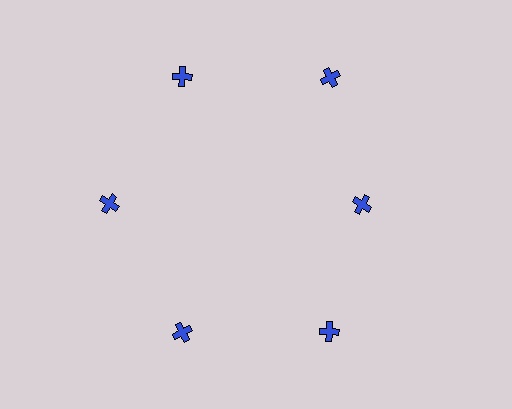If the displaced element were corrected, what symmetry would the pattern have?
It would have 6-fold rotational symmetry — the pattern would map onto itself every 60 degrees.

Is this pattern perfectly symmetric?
No. The 6 blue crosses are arranged in a ring, but one element near the 3 o'clock position is pulled inward toward the center, breaking the 6-fold rotational symmetry.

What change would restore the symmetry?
The symmetry would be restored by moving it outward, back onto the ring so that all 6 crosses sit at equal angles and equal distance from the center.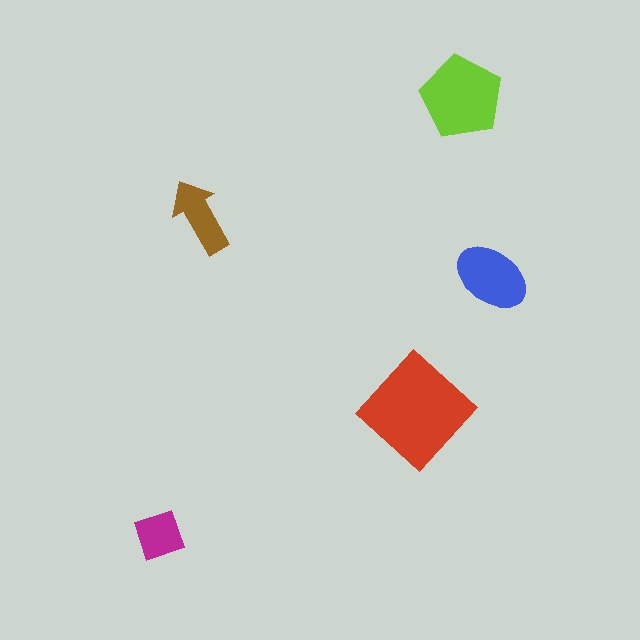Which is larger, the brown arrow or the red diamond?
The red diamond.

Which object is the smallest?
The magenta diamond.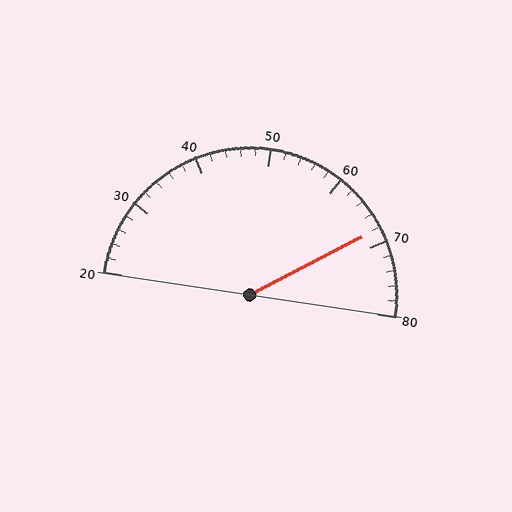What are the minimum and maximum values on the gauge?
The gauge ranges from 20 to 80.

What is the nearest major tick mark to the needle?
The nearest major tick mark is 70.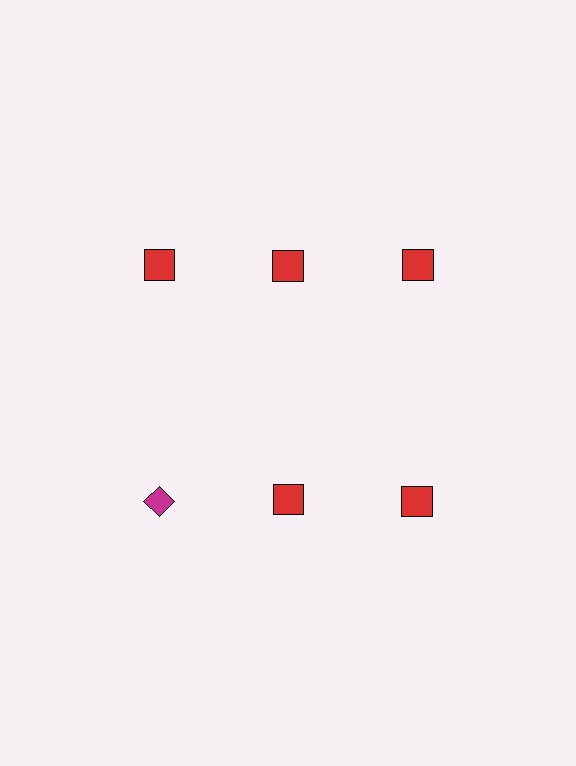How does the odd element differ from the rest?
It differs in both color (magenta instead of red) and shape (diamond instead of square).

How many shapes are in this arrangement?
There are 6 shapes arranged in a grid pattern.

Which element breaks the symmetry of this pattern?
The magenta diamond in the second row, leftmost column breaks the symmetry. All other shapes are red squares.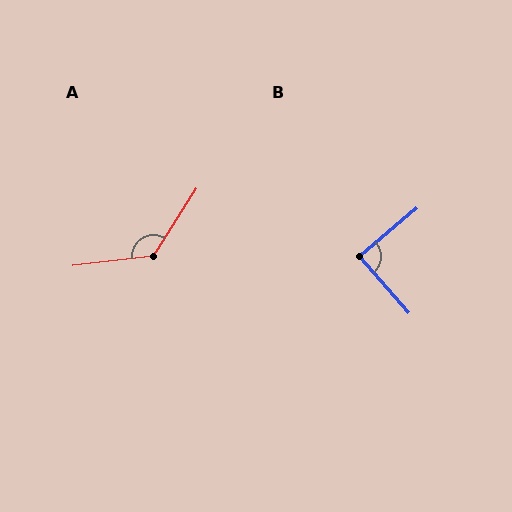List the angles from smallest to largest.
B (89°), A (128°).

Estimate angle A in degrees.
Approximately 128 degrees.